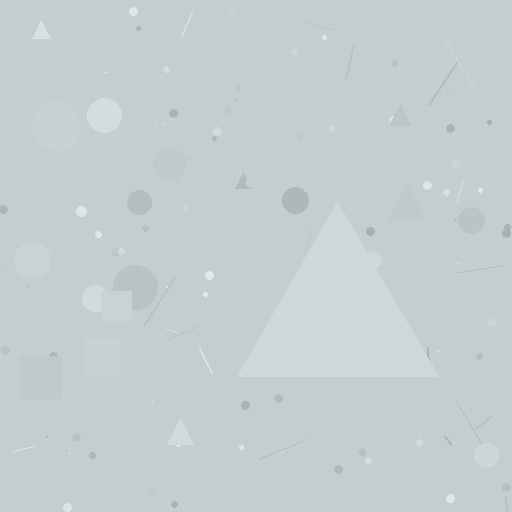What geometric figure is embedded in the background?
A triangle is embedded in the background.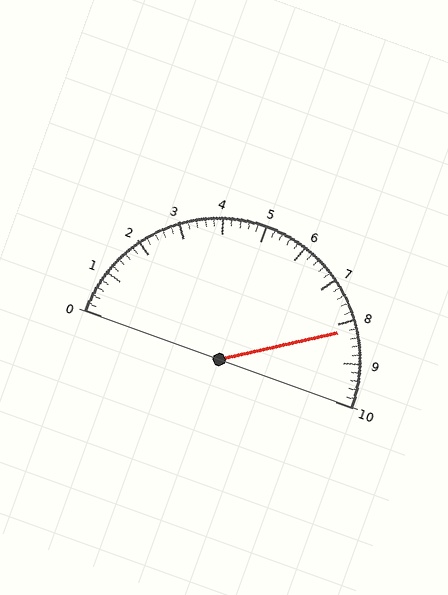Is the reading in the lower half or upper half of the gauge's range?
The reading is in the upper half of the range (0 to 10).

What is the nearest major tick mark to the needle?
The nearest major tick mark is 8.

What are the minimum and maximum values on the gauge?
The gauge ranges from 0 to 10.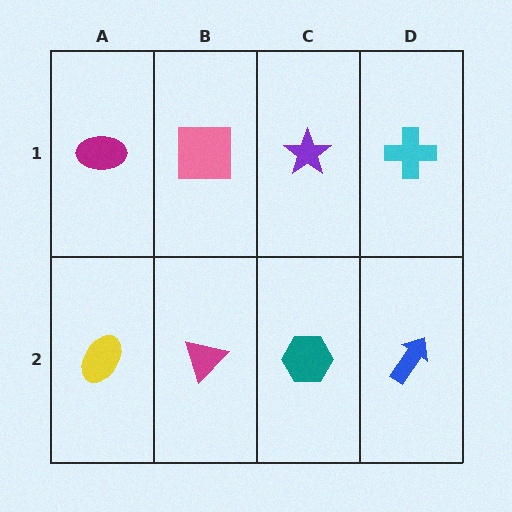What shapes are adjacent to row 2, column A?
A magenta ellipse (row 1, column A), a magenta triangle (row 2, column B).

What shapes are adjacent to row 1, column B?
A magenta triangle (row 2, column B), a magenta ellipse (row 1, column A), a purple star (row 1, column C).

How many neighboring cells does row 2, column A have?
2.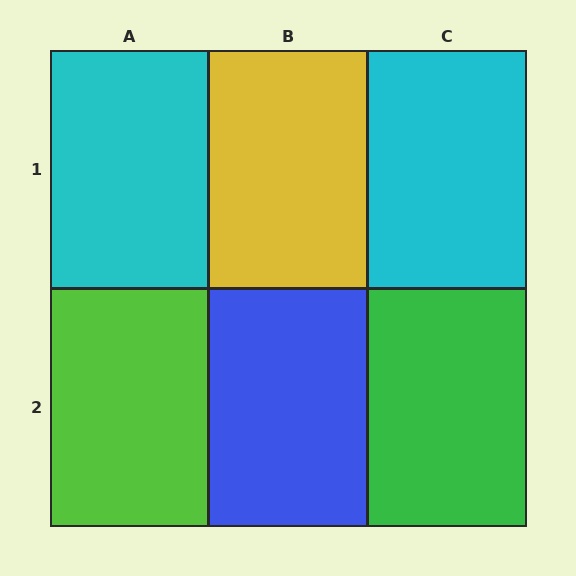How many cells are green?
1 cell is green.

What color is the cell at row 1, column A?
Cyan.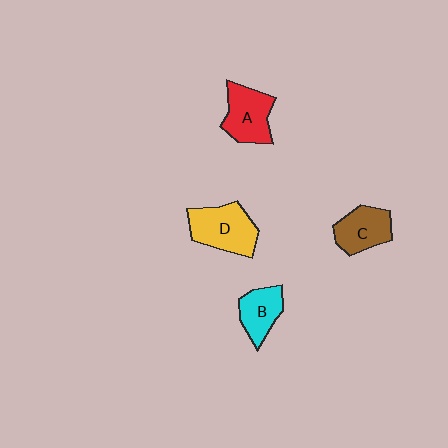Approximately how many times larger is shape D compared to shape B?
Approximately 1.5 times.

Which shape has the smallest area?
Shape B (cyan).